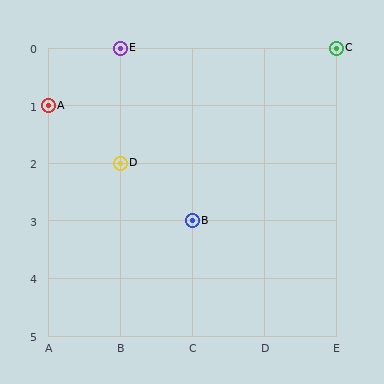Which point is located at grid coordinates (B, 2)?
Point D is at (B, 2).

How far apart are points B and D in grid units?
Points B and D are 1 column and 1 row apart (about 1.4 grid units diagonally).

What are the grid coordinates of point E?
Point E is at grid coordinates (B, 0).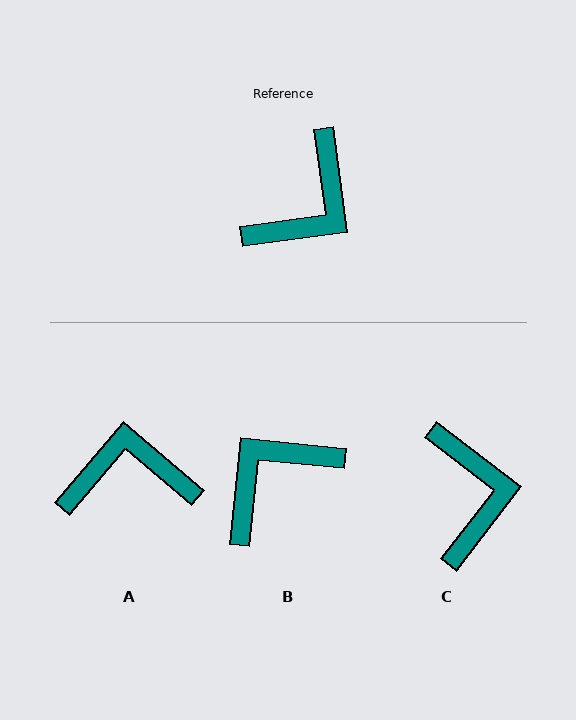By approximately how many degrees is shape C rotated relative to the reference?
Approximately 45 degrees counter-clockwise.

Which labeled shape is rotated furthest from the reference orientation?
B, about 166 degrees away.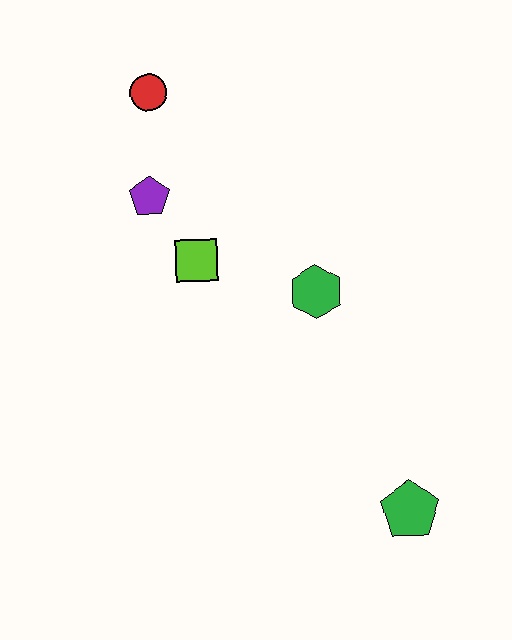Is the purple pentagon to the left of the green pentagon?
Yes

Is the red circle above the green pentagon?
Yes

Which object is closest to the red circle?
The purple pentagon is closest to the red circle.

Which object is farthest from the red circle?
The green pentagon is farthest from the red circle.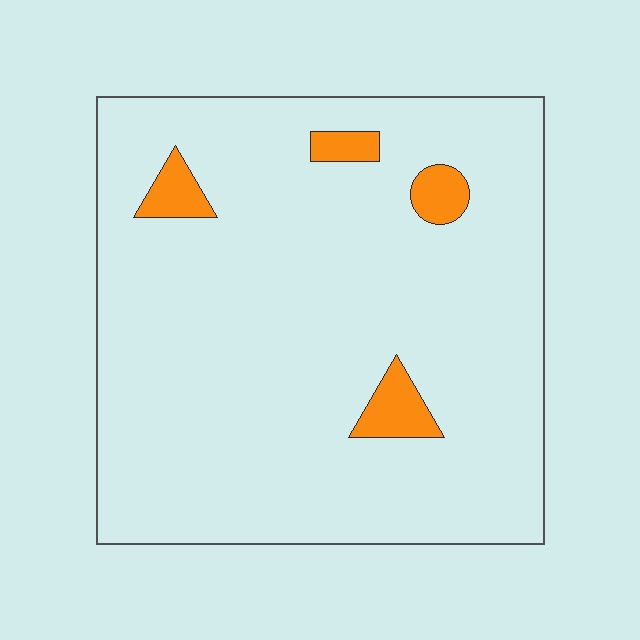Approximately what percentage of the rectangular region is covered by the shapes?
Approximately 5%.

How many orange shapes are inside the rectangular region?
4.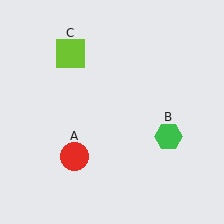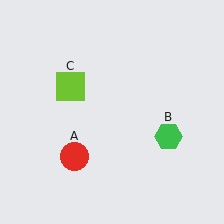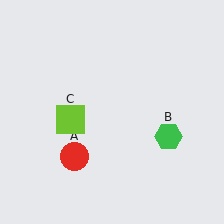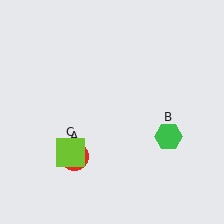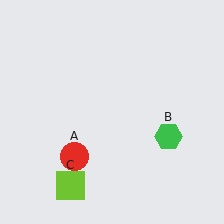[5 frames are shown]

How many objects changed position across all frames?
1 object changed position: lime square (object C).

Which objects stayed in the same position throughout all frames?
Red circle (object A) and green hexagon (object B) remained stationary.